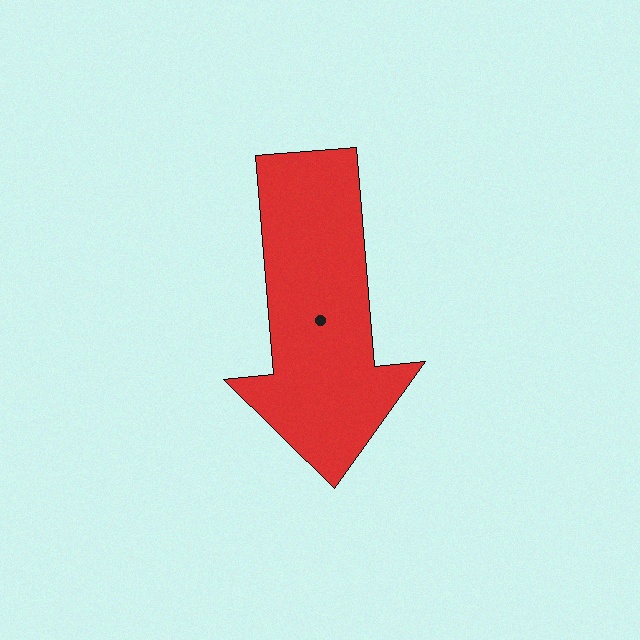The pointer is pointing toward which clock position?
Roughly 6 o'clock.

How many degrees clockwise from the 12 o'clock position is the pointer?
Approximately 175 degrees.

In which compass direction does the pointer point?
South.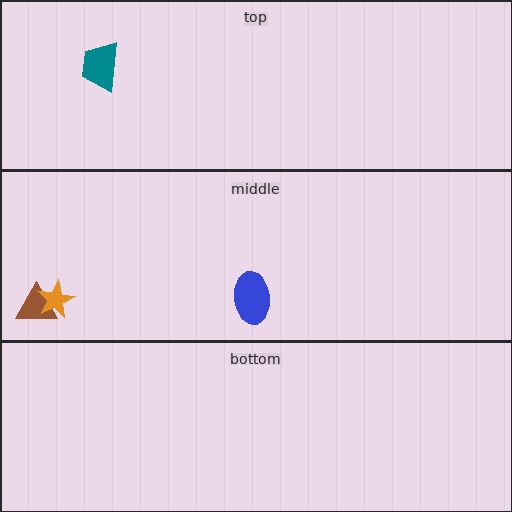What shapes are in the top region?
The teal trapezoid.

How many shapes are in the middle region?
3.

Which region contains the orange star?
The middle region.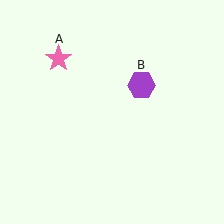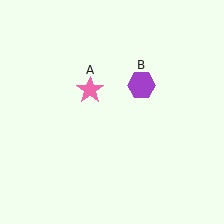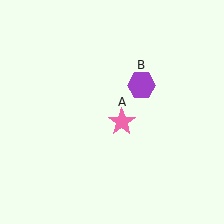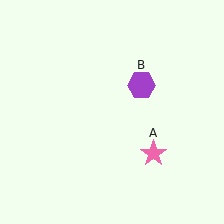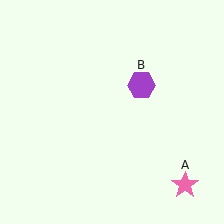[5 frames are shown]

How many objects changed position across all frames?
1 object changed position: pink star (object A).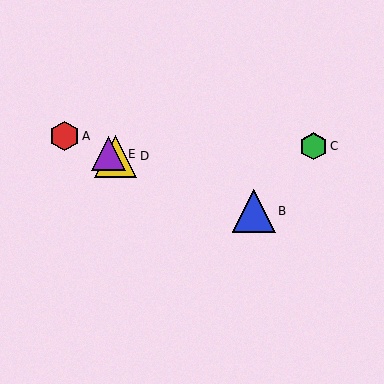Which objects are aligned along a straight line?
Objects A, B, D, E are aligned along a straight line.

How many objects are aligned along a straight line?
4 objects (A, B, D, E) are aligned along a straight line.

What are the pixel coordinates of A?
Object A is at (64, 136).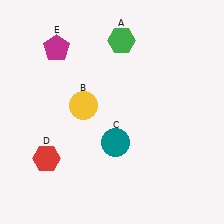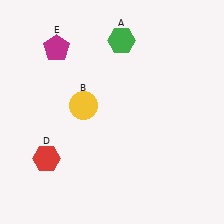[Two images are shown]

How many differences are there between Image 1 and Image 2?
There is 1 difference between the two images.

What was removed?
The teal circle (C) was removed in Image 2.